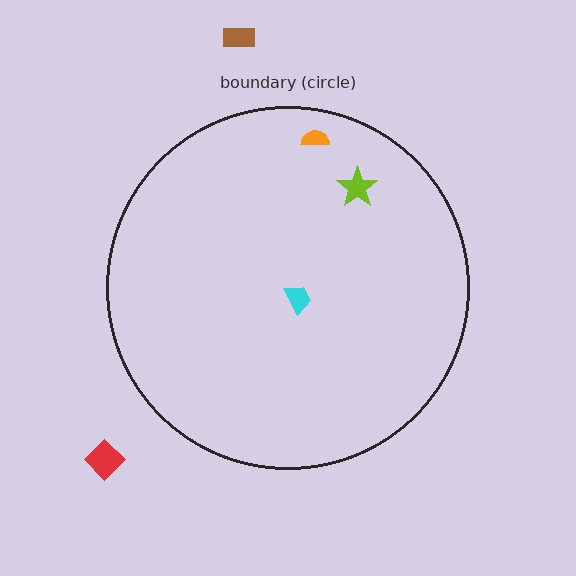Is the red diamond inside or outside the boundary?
Outside.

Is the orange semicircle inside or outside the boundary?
Inside.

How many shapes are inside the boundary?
3 inside, 2 outside.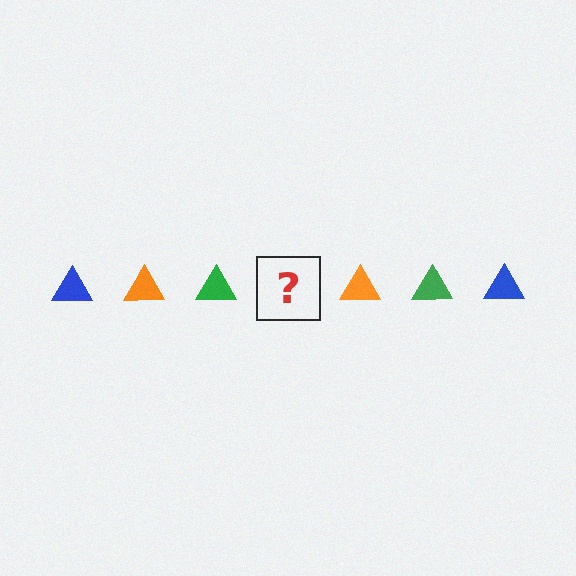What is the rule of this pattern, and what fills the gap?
The rule is that the pattern cycles through blue, orange, green triangles. The gap should be filled with a blue triangle.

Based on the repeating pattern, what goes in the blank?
The blank should be a blue triangle.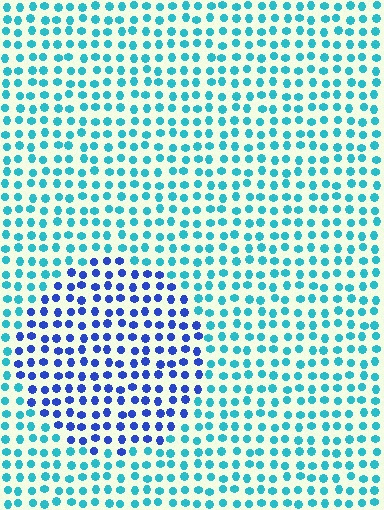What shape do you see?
I see a circle.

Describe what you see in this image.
The image is filled with small cyan elements in a uniform arrangement. A circle-shaped region is visible where the elements are tinted to a slightly different hue, forming a subtle color boundary.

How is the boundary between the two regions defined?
The boundary is defined purely by a slight shift in hue (about 45 degrees). Spacing, size, and orientation are identical on both sides.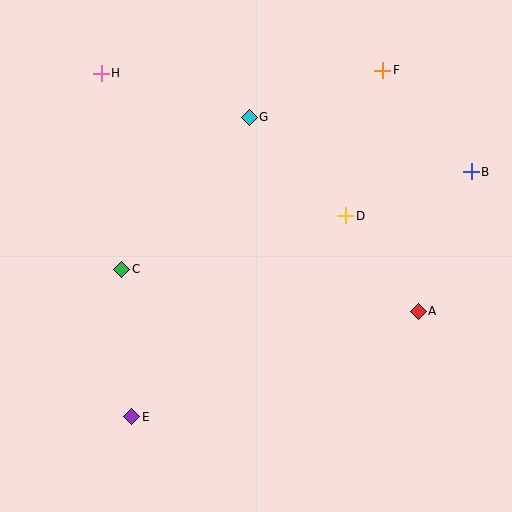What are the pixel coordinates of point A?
Point A is at (418, 311).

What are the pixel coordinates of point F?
Point F is at (382, 70).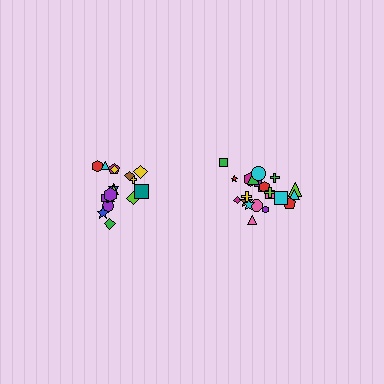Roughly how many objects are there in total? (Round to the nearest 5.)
Roughly 40 objects in total.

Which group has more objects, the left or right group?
The right group.